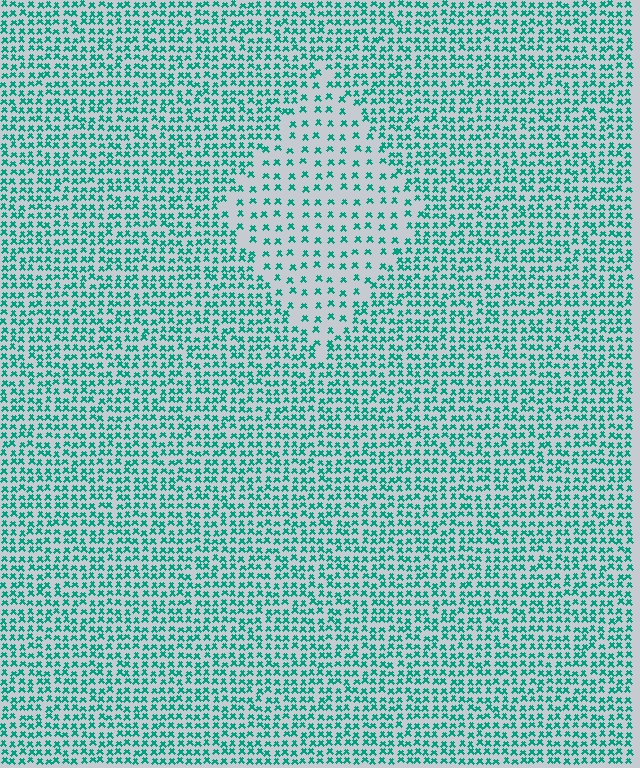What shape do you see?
I see a diamond.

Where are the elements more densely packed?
The elements are more densely packed outside the diamond boundary.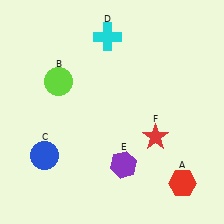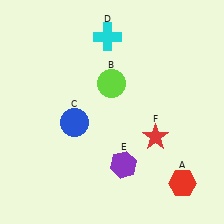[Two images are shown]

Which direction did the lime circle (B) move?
The lime circle (B) moved right.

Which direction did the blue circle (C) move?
The blue circle (C) moved up.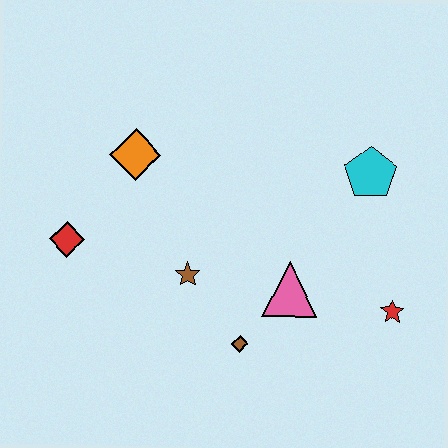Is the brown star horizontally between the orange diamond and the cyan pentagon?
Yes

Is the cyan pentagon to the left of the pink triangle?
No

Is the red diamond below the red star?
No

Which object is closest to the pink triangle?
The brown diamond is closest to the pink triangle.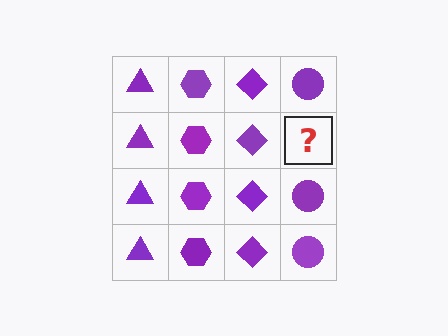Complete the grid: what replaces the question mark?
The question mark should be replaced with a purple circle.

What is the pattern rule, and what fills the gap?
The rule is that each column has a consistent shape. The gap should be filled with a purple circle.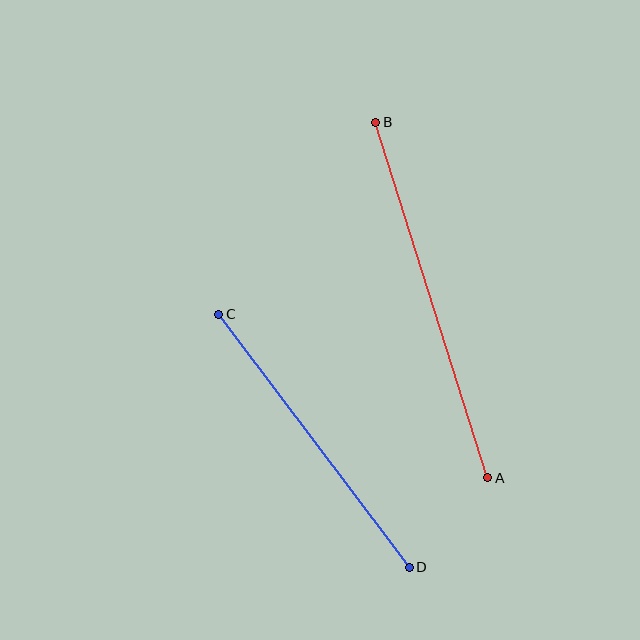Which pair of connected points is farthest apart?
Points A and B are farthest apart.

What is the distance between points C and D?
The distance is approximately 317 pixels.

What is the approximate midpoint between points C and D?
The midpoint is at approximately (314, 441) pixels.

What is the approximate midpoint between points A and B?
The midpoint is at approximately (432, 300) pixels.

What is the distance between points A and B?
The distance is approximately 373 pixels.